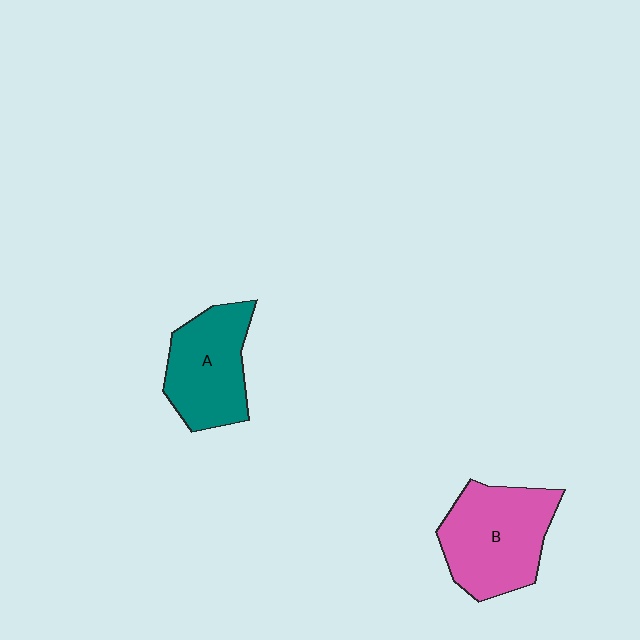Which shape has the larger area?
Shape B (pink).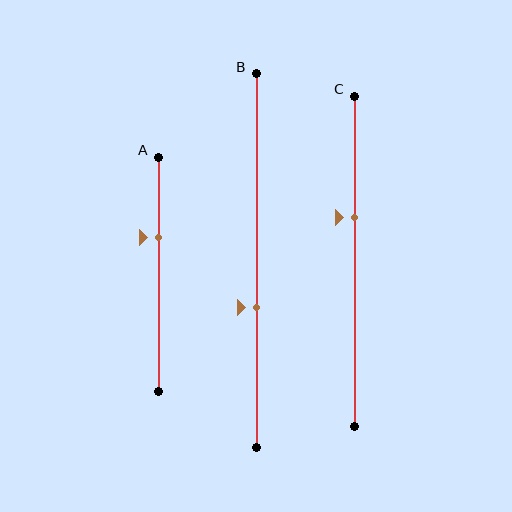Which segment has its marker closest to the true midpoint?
Segment B has its marker closest to the true midpoint.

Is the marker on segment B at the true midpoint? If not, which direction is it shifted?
No, the marker on segment B is shifted downward by about 12% of the segment length.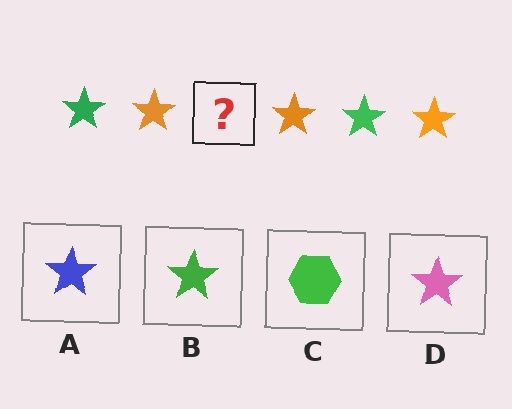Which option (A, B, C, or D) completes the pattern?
B.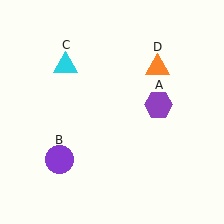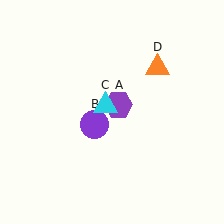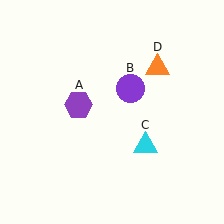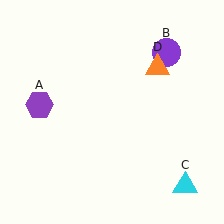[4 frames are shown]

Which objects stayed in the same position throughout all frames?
Orange triangle (object D) remained stationary.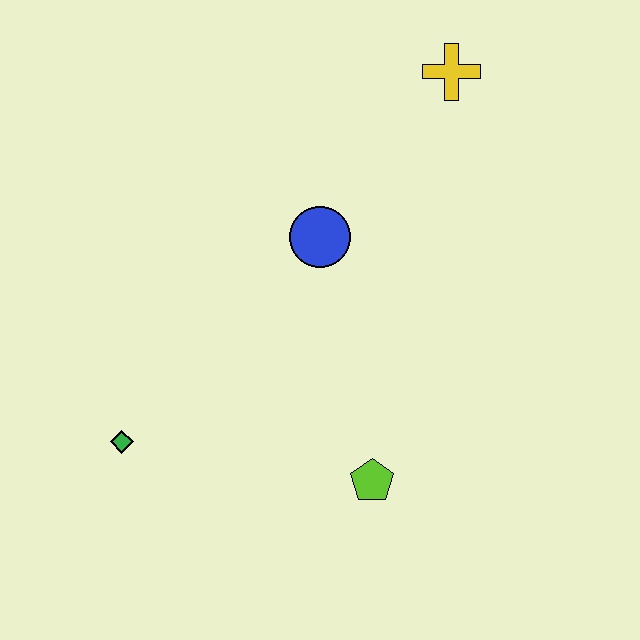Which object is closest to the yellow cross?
The blue circle is closest to the yellow cross.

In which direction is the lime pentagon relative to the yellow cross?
The lime pentagon is below the yellow cross.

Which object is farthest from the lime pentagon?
The yellow cross is farthest from the lime pentagon.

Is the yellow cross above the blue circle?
Yes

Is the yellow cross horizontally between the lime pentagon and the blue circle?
No